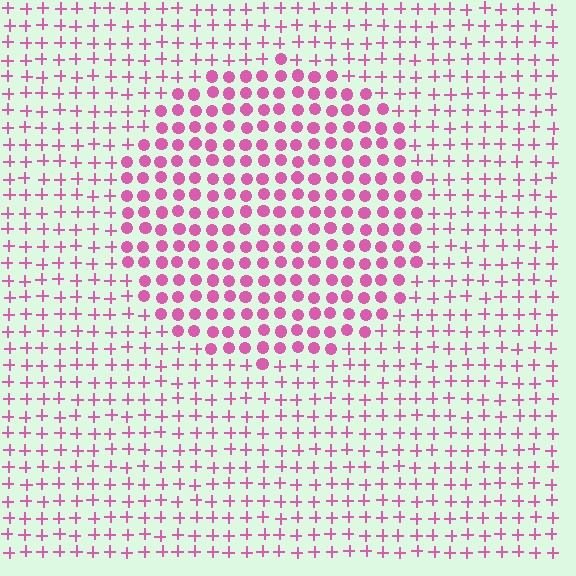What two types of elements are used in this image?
The image uses circles inside the circle region and plus signs outside it.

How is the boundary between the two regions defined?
The boundary is defined by a change in element shape: circles inside vs. plus signs outside. All elements share the same color and spacing.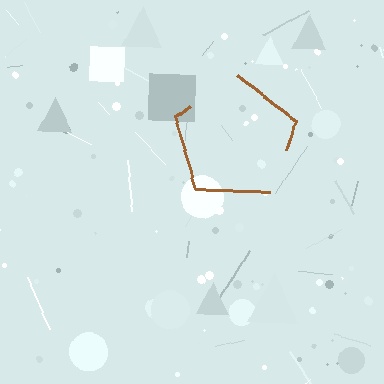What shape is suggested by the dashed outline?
The dashed outline suggests a pentagon.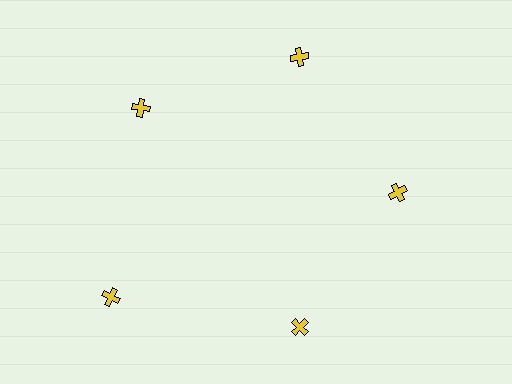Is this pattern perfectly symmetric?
No. The 5 yellow crosses are arranged in a ring, but one element near the 8 o'clock position is pushed outward from the center, breaking the 5-fold rotational symmetry.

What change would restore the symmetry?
The symmetry would be restored by moving it inward, back onto the ring so that all 5 crosses sit at equal angles and equal distance from the center.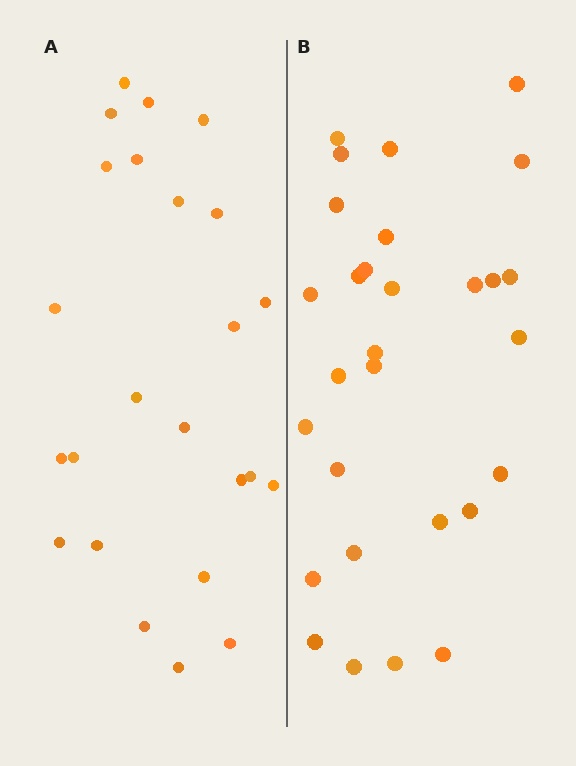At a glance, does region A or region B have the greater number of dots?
Region B (the right region) has more dots.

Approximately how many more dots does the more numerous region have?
Region B has about 5 more dots than region A.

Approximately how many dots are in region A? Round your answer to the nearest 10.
About 20 dots. (The exact count is 24, which rounds to 20.)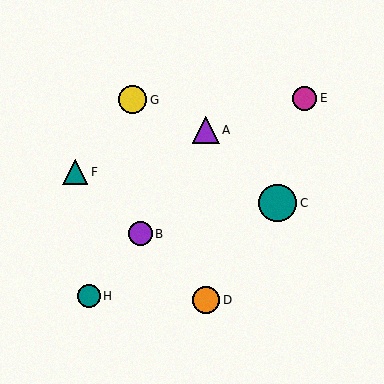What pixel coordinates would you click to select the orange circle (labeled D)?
Click at (206, 300) to select the orange circle D.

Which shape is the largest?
The teal circle (labeled C) is the largest.